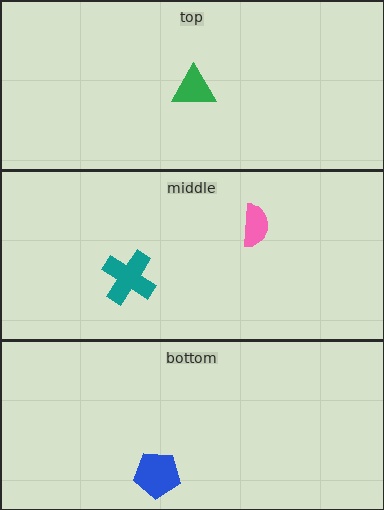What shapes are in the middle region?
The teal cross, the pink semicircle.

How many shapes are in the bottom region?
1.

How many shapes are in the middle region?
2.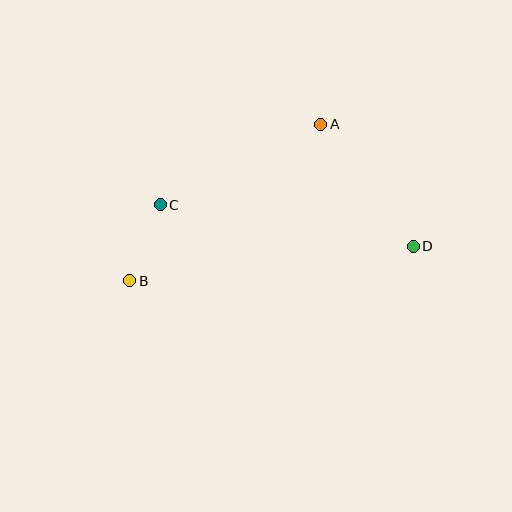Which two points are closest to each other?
Points B and C are closest to each other.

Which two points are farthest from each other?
Points B and D are farthest from each other.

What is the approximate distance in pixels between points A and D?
The distance between A and D is approximately 153 pixels.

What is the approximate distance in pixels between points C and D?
The distance between C and D is approximately 257 pixels.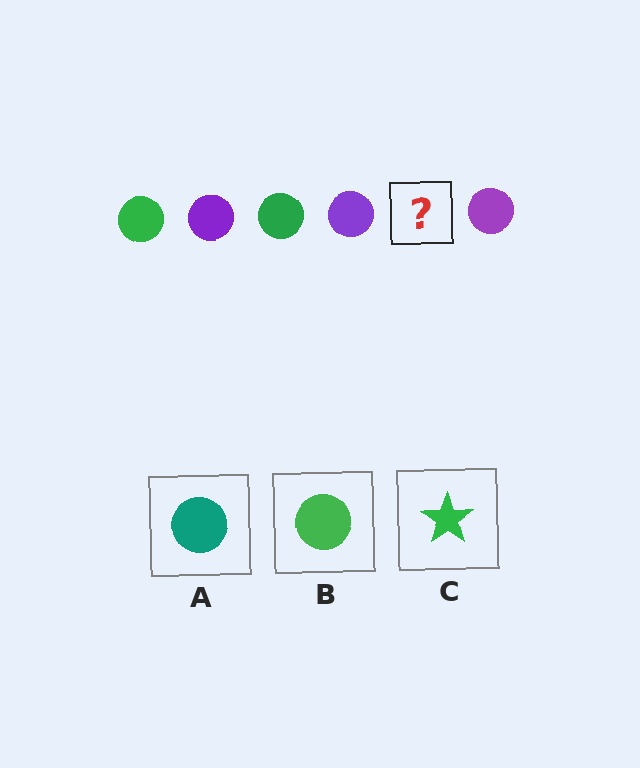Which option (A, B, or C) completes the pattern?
B.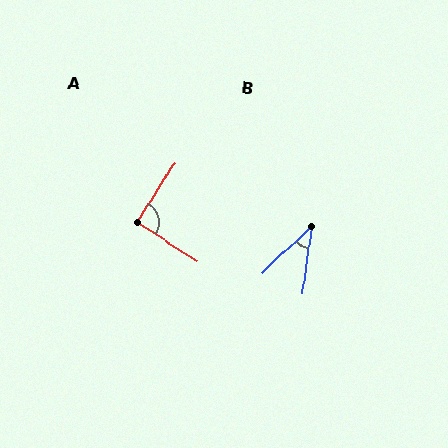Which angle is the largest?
A, at approximately 91 degrees.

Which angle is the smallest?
B, at approximately 38 degrees.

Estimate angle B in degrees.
Approximately 38 degrees.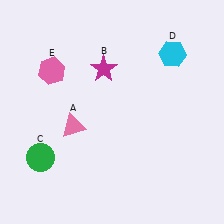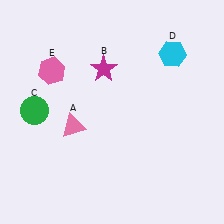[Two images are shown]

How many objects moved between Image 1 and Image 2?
1 object moved between the two images.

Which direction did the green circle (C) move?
The green circle (C) moved up.